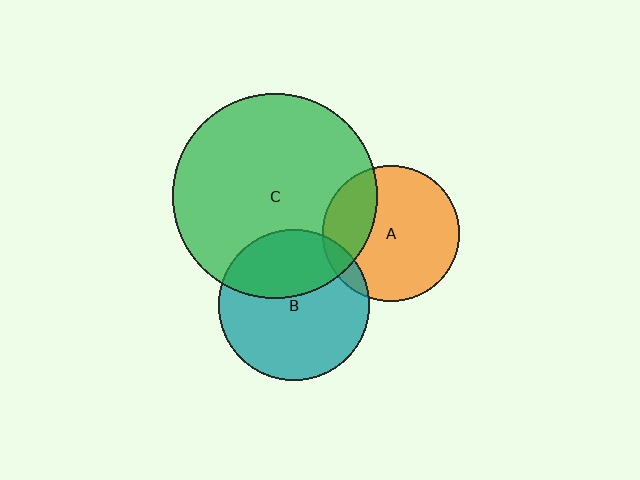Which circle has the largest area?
Circle C (green).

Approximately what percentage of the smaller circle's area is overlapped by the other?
Approximately 10%.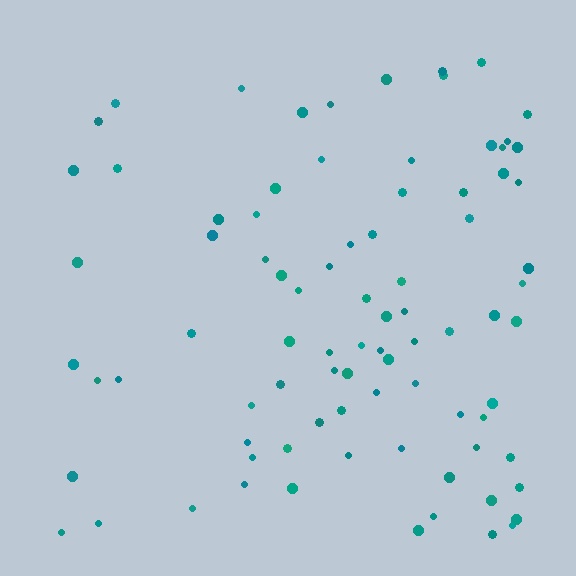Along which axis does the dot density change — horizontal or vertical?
Horizontal.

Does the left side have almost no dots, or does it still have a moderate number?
Still a moderate number, just noticeably fewer than the right.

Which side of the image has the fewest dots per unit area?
The left.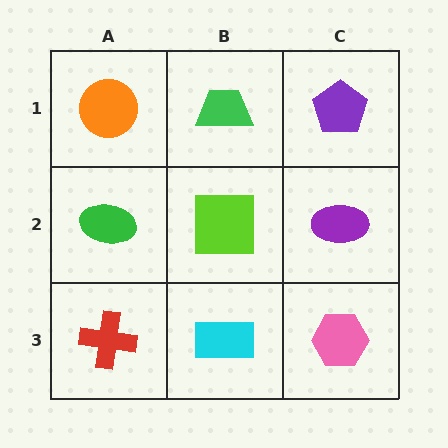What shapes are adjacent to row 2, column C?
A purple pentagon (row 1, column C), a pink hexagon (row 3, column C), a lime square (row 2, column B).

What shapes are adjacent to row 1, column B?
A lime square (row 2, column B), an orange circle (row 1, column A), a purple pentagon (row 1, column C).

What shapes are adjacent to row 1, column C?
A purple ellipse (row 2, column C), a green trapezoid (row 1, column B).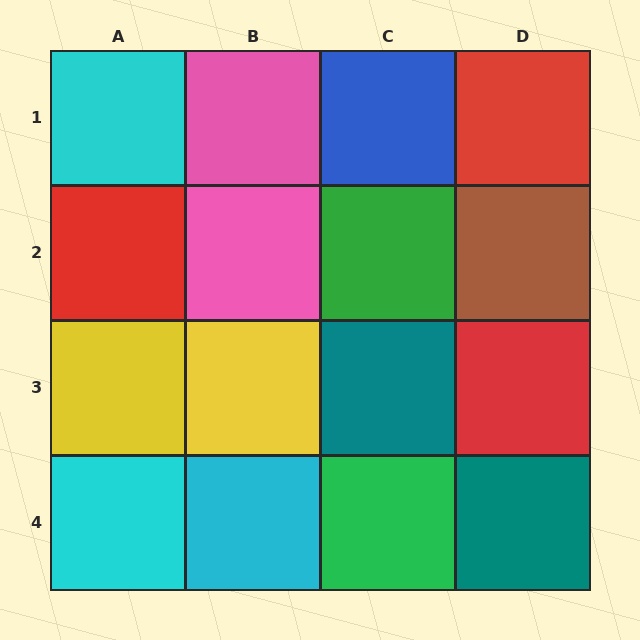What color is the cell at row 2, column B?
Pink.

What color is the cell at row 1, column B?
Pink.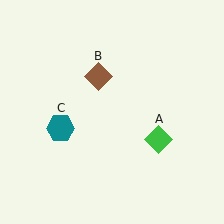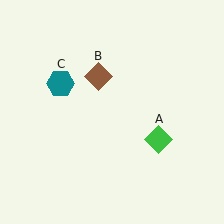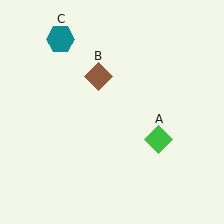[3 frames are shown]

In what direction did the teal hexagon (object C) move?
The teal hexagon (object C) moved up.